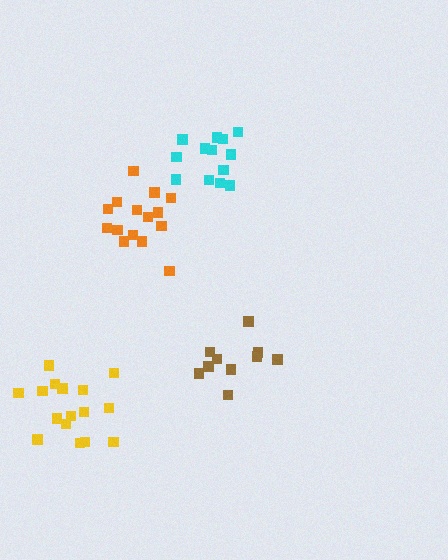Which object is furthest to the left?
The yellow cluster is leftmost.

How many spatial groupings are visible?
There are 4 spatial groupings.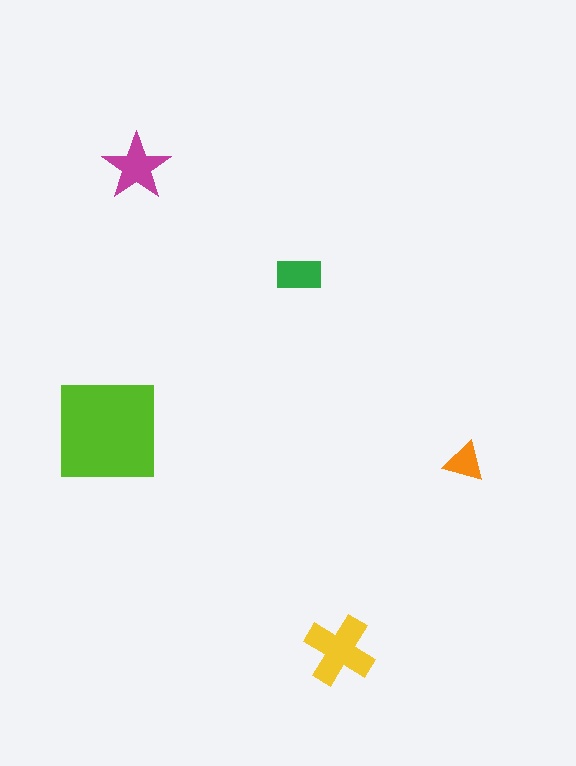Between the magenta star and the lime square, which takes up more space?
The lime square.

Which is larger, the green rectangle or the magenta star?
The magenta star.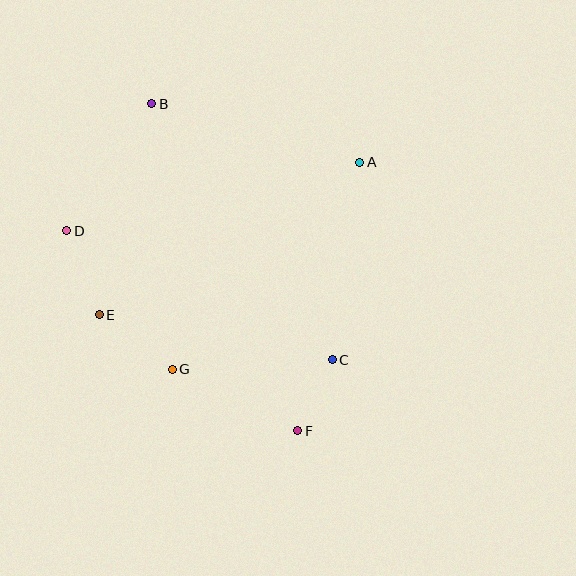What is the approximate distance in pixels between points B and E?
The distance between B and E is approximately 217 pixels.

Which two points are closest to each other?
Points C and F are closest to each other.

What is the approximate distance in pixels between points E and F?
The distance between E and F is approximately 230 pixels.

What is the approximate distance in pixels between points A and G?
The distance between A and G is approximately 279 pixels.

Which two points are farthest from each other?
Points B and F are farthest from each other.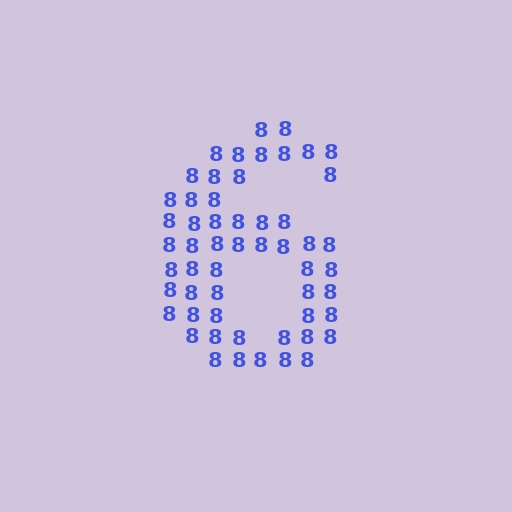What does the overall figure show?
The overall figure shows the digit 6.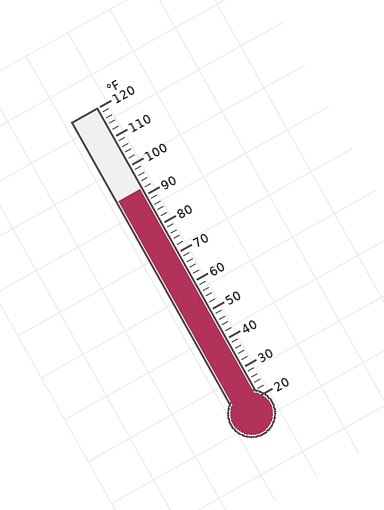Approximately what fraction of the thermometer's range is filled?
The thermometer is filled to approximately 70% of its range.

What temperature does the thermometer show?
The thermometer shows approximately 92°F.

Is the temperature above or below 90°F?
The temperature is above 90°F.